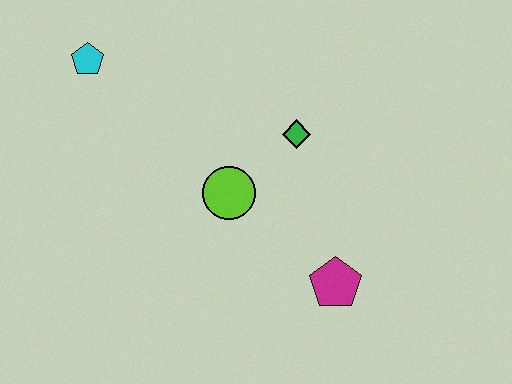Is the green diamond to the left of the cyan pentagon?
No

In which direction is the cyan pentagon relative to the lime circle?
The cyan pentagon is to the left of the lime circle.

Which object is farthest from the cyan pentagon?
The magenta pentagon is farthest from the cyan pentagon.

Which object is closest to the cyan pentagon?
The lime circle is closest to the cyan pentagon.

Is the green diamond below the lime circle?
No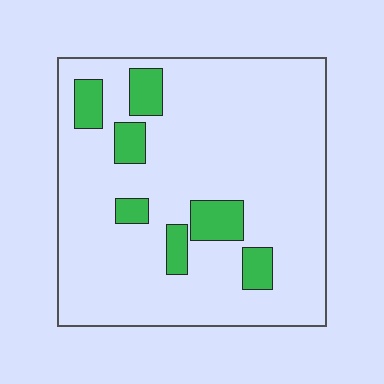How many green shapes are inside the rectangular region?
7.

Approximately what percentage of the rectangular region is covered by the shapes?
Approximately 15%.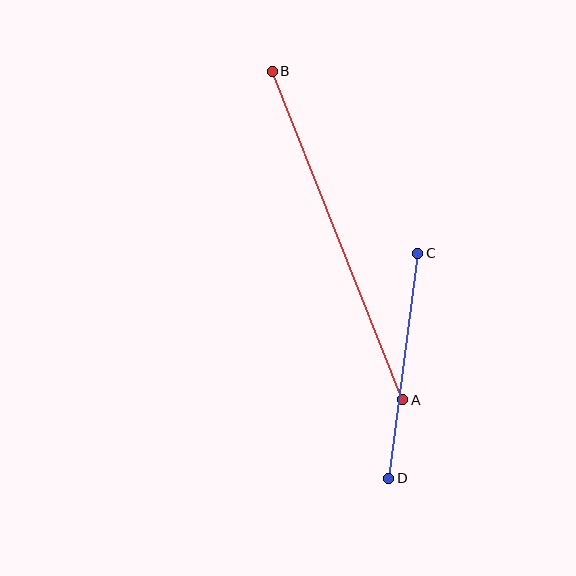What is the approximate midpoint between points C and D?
The midpoint is at approximately (403, 366) pixels.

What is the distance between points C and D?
The distance is approximately 227 pixels.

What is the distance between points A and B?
The distance is approximately 353 pixels.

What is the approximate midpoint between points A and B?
The midpoint is at approximately (337, 236) pixels.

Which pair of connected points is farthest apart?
Points A and B are farthest apart.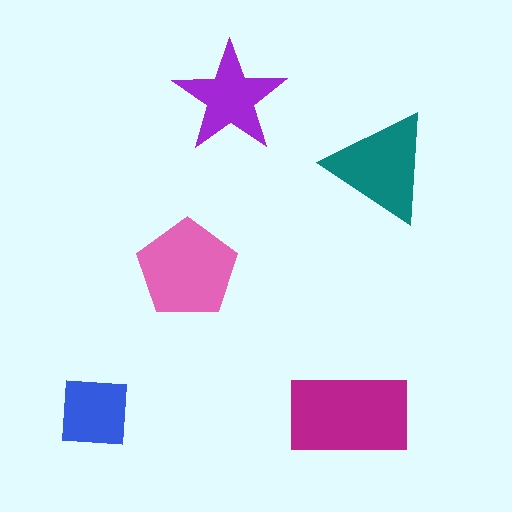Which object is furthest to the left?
The blue square is leftmost.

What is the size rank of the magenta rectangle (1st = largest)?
1st.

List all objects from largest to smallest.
The magenta rectangle, the pink pentagon, the teal triangle, the purple star, the blue square.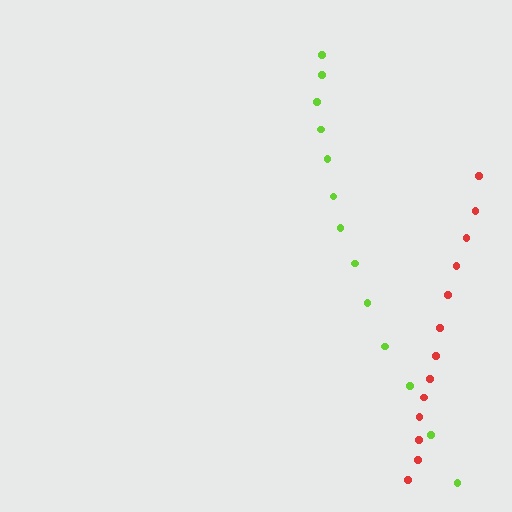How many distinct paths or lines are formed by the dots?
There are 2 distinct paths.